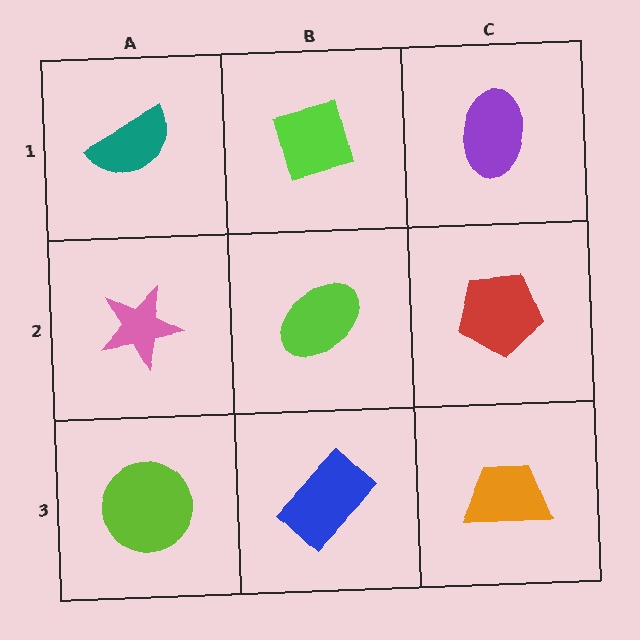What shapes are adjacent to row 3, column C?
A red pentagon (row 2, column C), a blue rectangle (row 3, column B).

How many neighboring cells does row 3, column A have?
2.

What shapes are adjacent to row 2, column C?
A purple ellipse (row 1, column C), an orange trapezoid (row 3, column C), a lime ellipse (row 2, column B).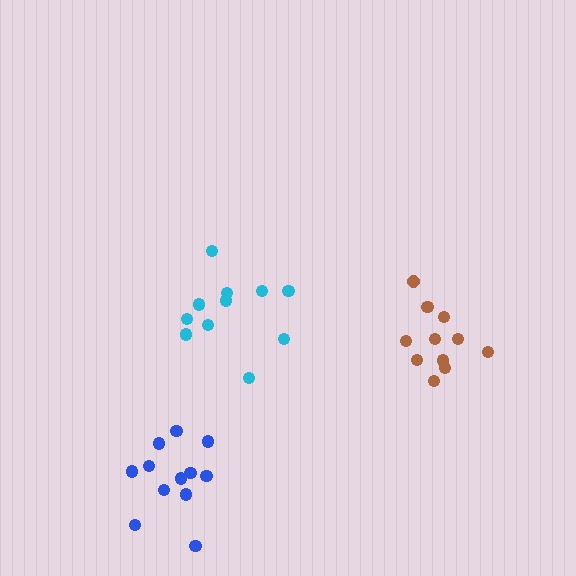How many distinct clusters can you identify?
There are 3 distinct clusters.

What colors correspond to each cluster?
The clusters are colored: blue, cyan, brown.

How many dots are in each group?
Group 1: 12 dots, Group 2: 11 dots, Group 3: 11 dots (34 total).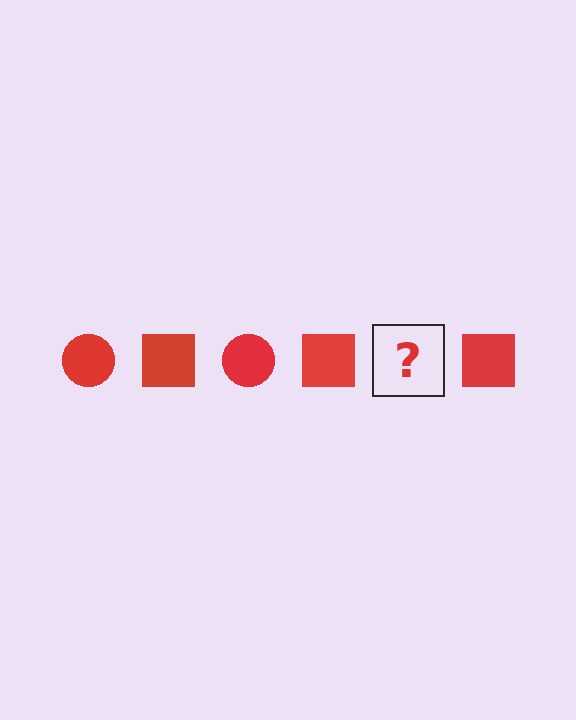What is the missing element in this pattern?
The missing element is a red circle.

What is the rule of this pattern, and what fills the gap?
The rule is that the pattern cycles through circle, square shapes in red. The gap should be filled with a red circle.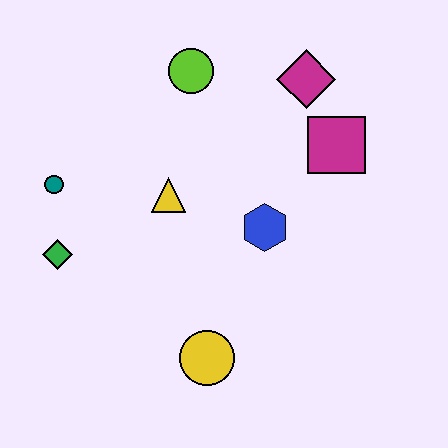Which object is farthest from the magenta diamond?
The green diamond is farthest from the magenta diamond.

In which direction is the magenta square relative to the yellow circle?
The magenta square is above the yellow circle.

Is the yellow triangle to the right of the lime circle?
No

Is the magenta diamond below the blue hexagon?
No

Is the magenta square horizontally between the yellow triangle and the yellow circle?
No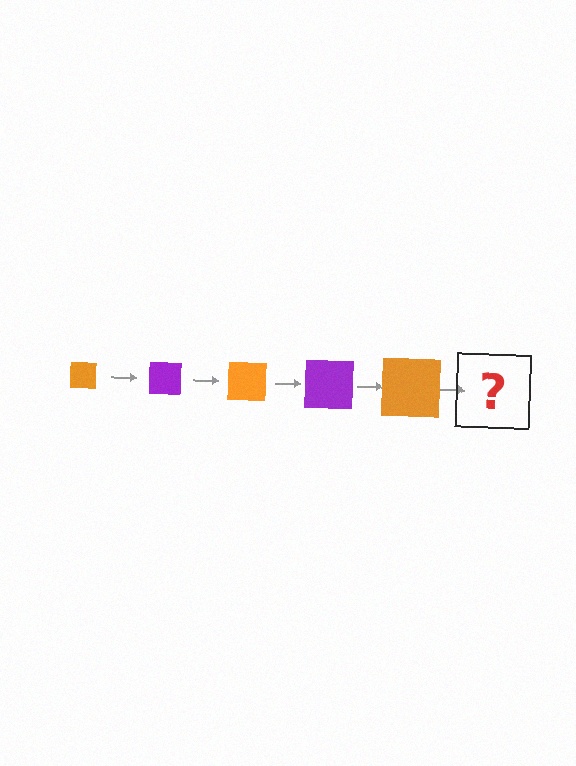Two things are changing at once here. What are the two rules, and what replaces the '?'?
The two rules are that the square grows larger each step and the color cycles through orange and purple. The '?' should be a purple square, larger than the previous one.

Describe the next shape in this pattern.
It should be a purple square, larger than the previous one.